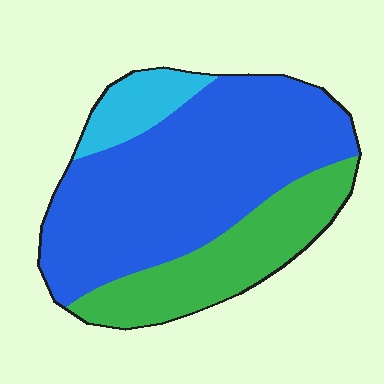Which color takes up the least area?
Cyan, at roughly 10%.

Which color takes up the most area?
Blue, at roughly 65%.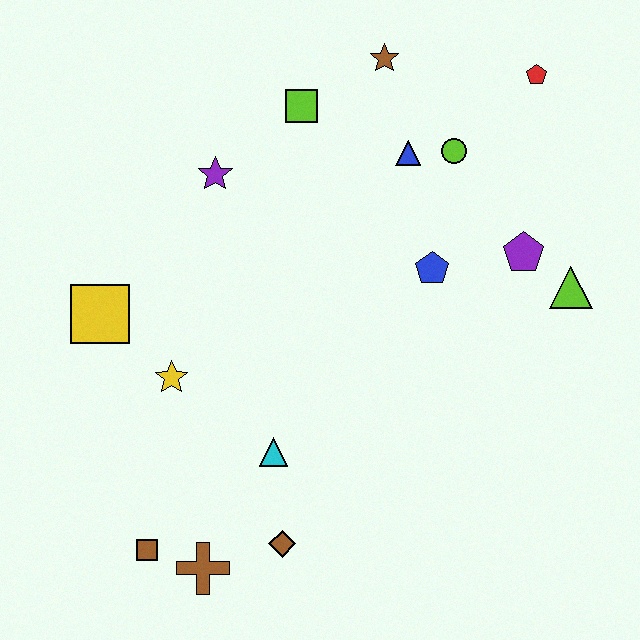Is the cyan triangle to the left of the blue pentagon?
Yes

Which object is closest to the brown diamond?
The brown cross is closest to the brown diamond.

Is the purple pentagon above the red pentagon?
No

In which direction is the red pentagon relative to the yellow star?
The red pentagon is to the right of the yellow star.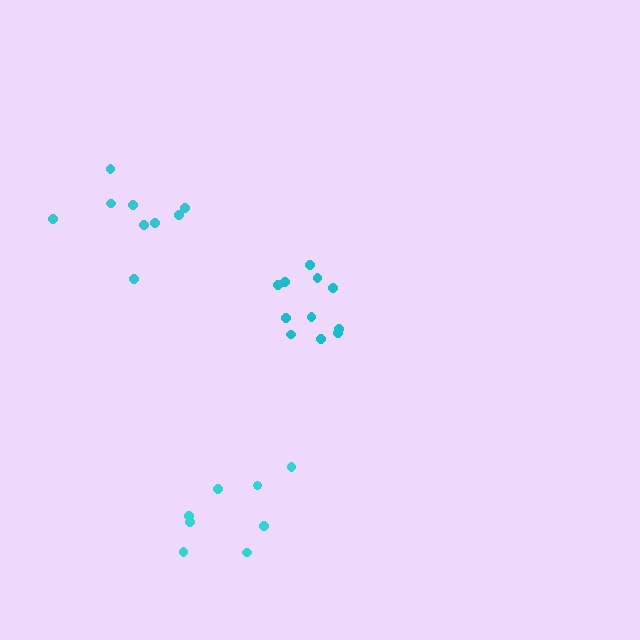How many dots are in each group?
Group 1: 11 dots, Group 2: 8 dots, Group 3: 9 dots (28 total).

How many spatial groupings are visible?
There are 3 spatial groupings.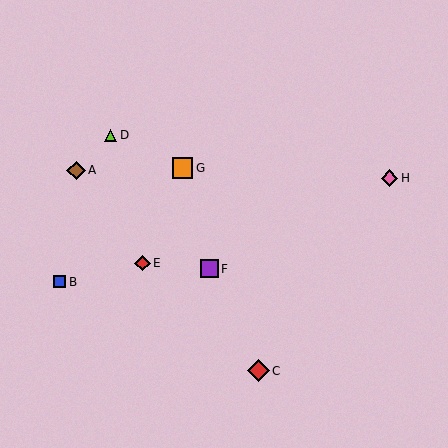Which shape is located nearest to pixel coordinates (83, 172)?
The brown diamond (labeled A) at (76, 170) is nearest to that location.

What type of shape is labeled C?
Shape C is a red diamond.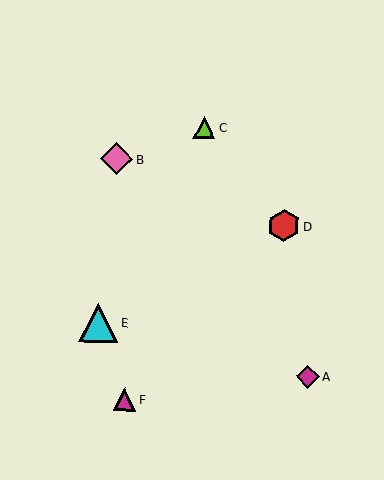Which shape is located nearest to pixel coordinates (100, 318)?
The cyan triangle (labeled E) at (98, 323) is nearest to that location.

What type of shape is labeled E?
Shape E is a cyan triangle.